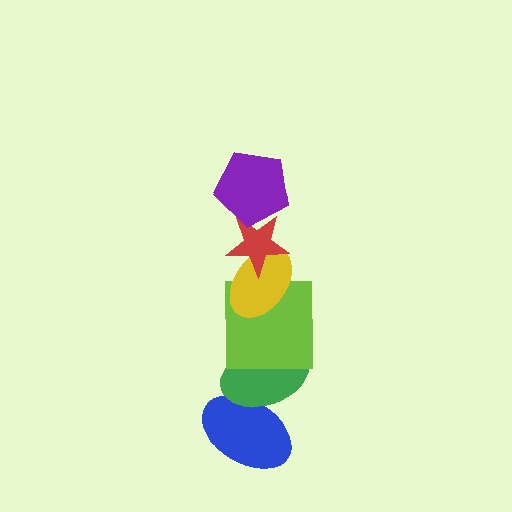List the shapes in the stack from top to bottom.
From top to bottom: the purple pentagon, the red star, the yellow ellipse, the lime square, the green ellipse, the blue ellipse.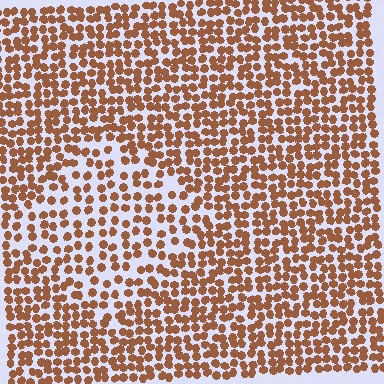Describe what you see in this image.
The image contains small brown elements arranged at two different densities. A diamond-shaped region is visible where the elements are less densely packed than the surrounding area.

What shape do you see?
I see a diamond.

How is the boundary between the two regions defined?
The boundary is defined by a change in element density (approximately 1.6x ratio). All elements are the same color, size, and shape.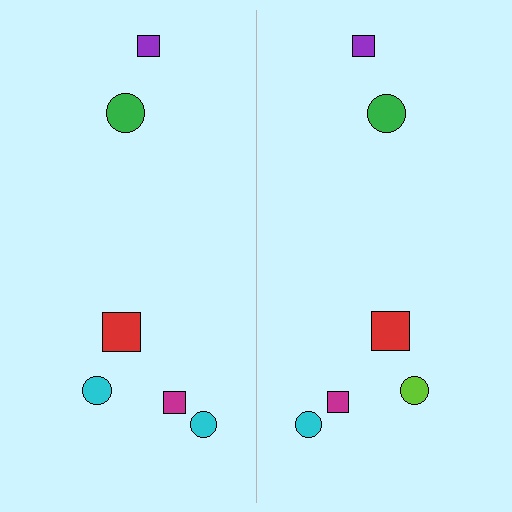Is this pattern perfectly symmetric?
No, the pattern is not perfectly symmetric. The lime circle on the right side breaks the symmetry — its mirror counterpart is cyan.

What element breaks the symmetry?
The lime circle on the right side breaks the symmetry — its mirror counterpart is cyan.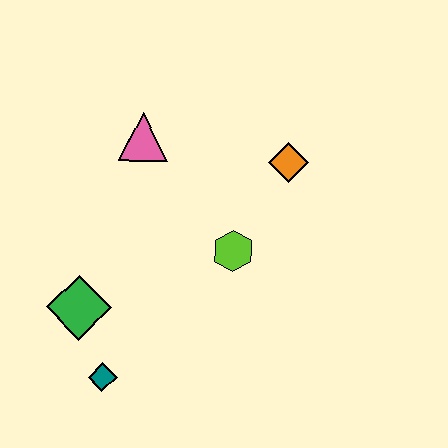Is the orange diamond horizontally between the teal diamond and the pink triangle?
No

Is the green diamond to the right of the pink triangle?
No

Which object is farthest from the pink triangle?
The teal diamond is farthest from the pink triangle.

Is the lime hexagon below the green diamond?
No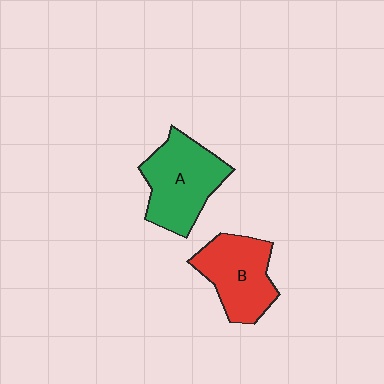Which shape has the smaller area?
Shape B (red).